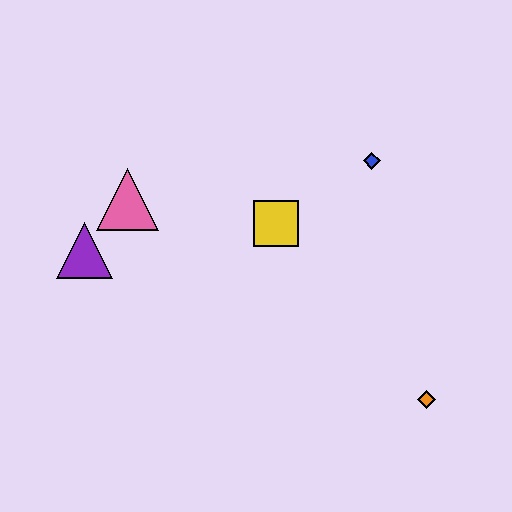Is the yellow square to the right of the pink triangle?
Yes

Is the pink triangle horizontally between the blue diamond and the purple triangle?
Yes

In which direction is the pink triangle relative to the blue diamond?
The pink triangle is to the left of the blue diamond.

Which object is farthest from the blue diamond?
The purple triangle is farthest from the blue diamond.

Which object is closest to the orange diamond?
The yellow square is closest to the orange diamond.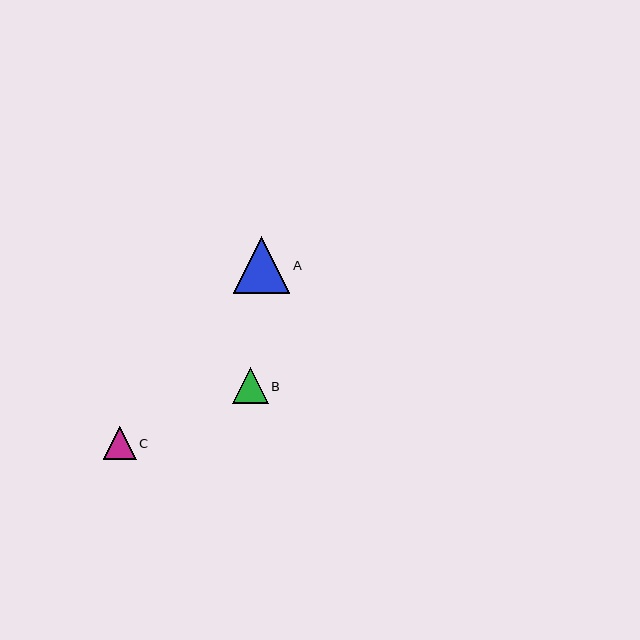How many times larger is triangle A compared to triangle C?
Triangle A is approximately 1.7 times the size of triangle C.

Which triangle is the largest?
Triangle A is the largest with a size of approximately 57 pixels.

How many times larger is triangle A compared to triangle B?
Triangle A is approximately 1.6 times the size of triangle B.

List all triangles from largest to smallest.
From largest to smallest: A, B, C.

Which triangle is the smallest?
Triangle C is the smallest with a size of approximately 33 pixels.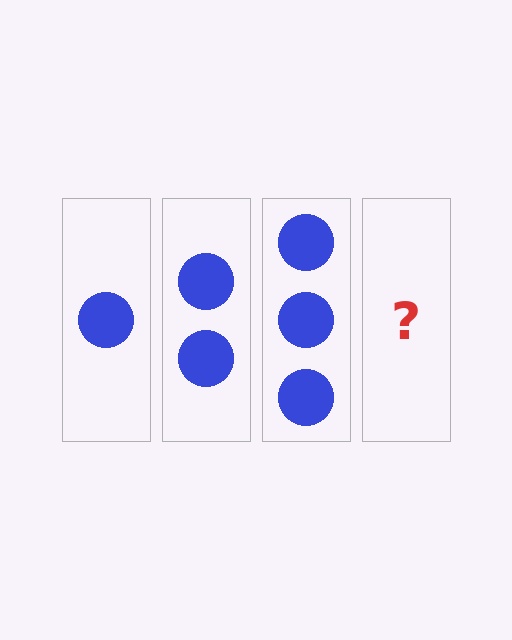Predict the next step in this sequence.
The next step is 4 circles.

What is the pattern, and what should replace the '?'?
The pattern is that each step adds one more circle. The '?' should be 4 circles.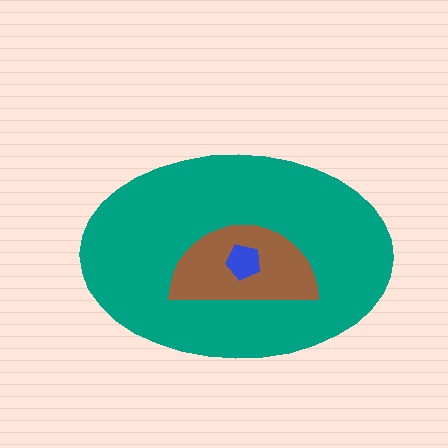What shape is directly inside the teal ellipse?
The brown semicircle.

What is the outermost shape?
The teal ellipse.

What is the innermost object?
The blue pentagon.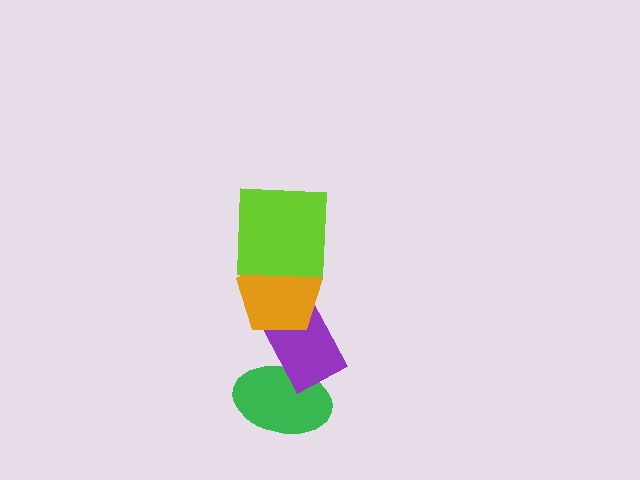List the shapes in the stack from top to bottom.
From top to bottom: the lime square, the orange pentagon, the purple rectangle, the green ellipse.